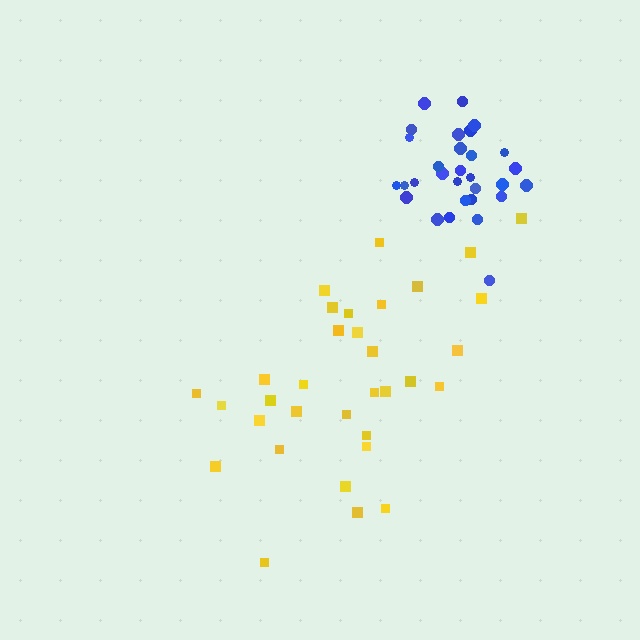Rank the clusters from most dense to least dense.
blue, yellow.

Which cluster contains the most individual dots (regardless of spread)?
Yellow (33).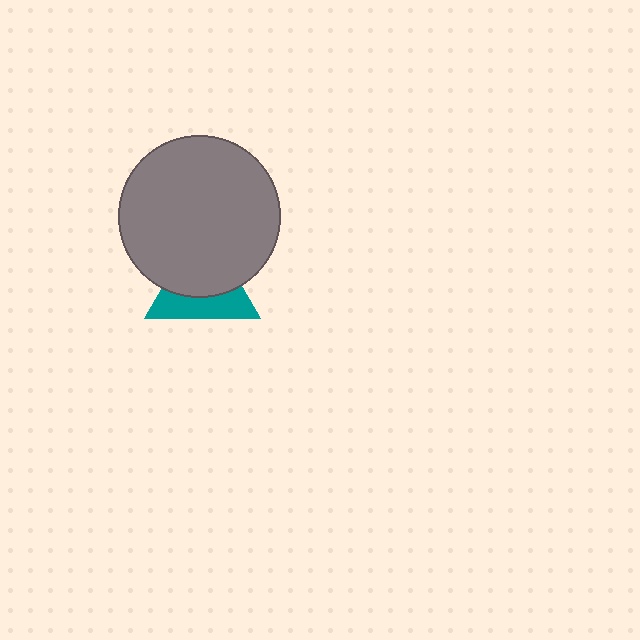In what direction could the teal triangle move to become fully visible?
The teal triangle could move down. That would shift it out from behind the gray circle entirely.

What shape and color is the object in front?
The object in front is a gray circle.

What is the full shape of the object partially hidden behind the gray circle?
The partially hidden object is a teal triangle.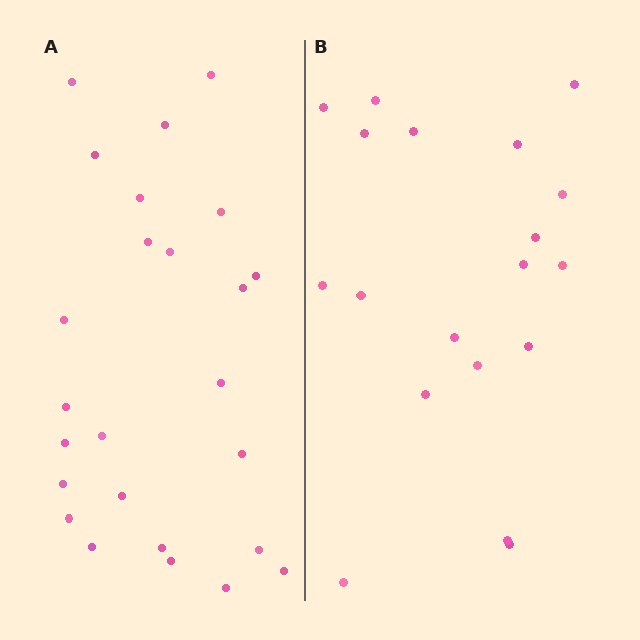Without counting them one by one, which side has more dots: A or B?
Region A (the left region) has more dots.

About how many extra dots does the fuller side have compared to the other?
Region A has about 6 more dots than region B.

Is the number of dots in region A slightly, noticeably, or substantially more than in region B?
Region A has noticeably more, but not dramatically so. The ratio is roughly 1.3 to 1.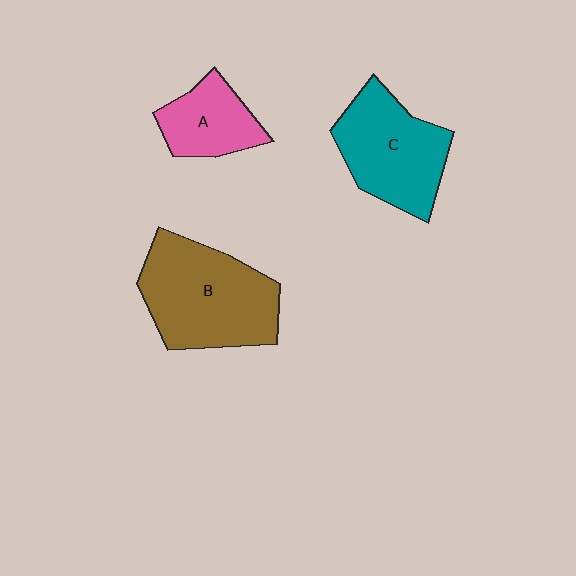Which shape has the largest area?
Shape B (brown).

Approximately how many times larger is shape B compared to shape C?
Approximately 1.2 times.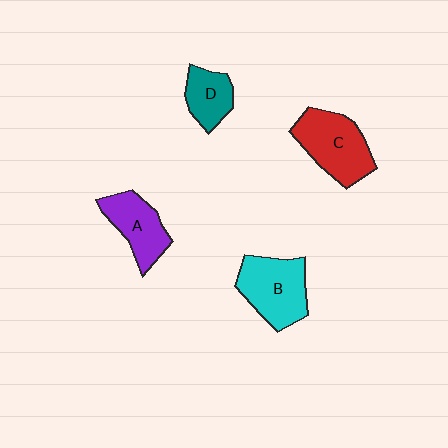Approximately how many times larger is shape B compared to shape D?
Approximately 1.7 times.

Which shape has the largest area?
Shape C (red).